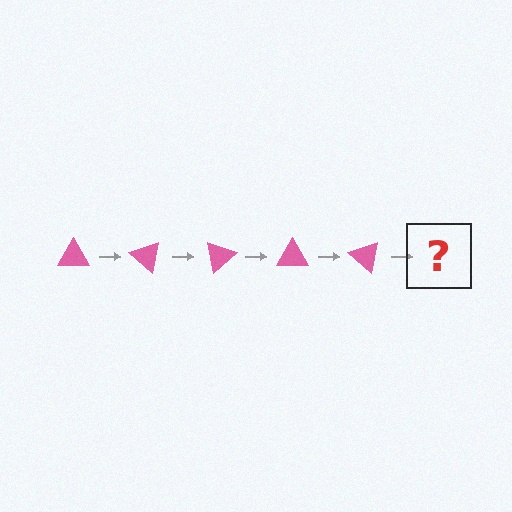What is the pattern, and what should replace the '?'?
The pattern is that the triangle rotates 40 degrees each step. The '?' should be a pink triangle rotated 200 degrees.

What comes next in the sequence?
The next element should be a pink triangle rotated 200 degrees.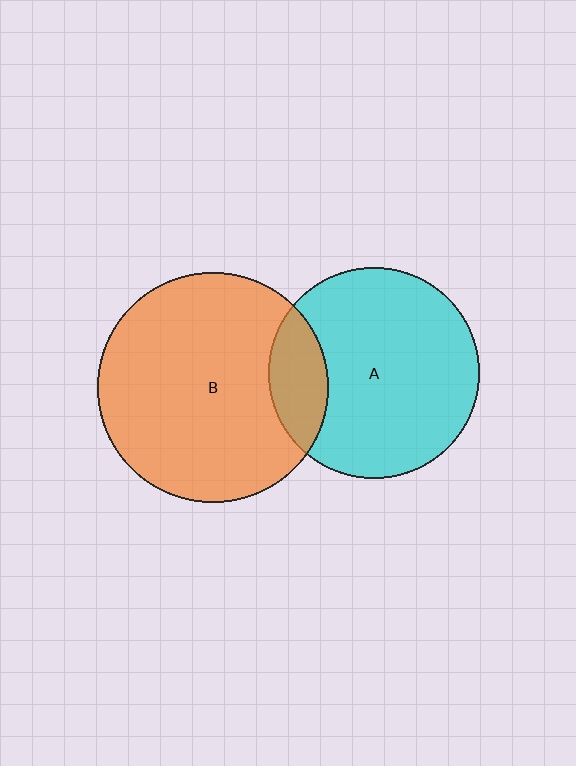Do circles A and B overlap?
Yes.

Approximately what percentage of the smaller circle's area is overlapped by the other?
Approximately 15%.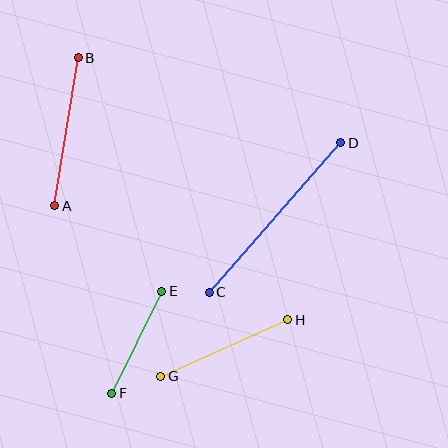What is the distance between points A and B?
The distance is approximately 150 pixels.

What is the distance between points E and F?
The distance is approximately 114 pixels.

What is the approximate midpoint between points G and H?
The midpoint is at approximately (224, 348) pixels.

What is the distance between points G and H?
The distance is approximately 139 pixels.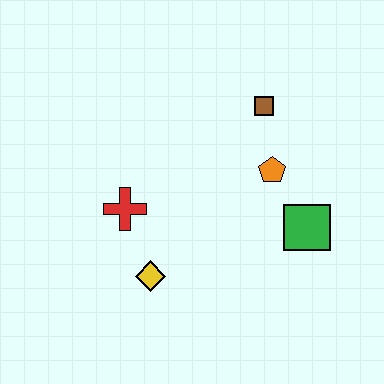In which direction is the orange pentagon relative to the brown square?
The orange pentagon is below the brown square.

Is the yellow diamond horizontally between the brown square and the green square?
No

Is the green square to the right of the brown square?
Yes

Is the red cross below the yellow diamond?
No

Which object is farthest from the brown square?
The yellow diamond is farthest from the brown square.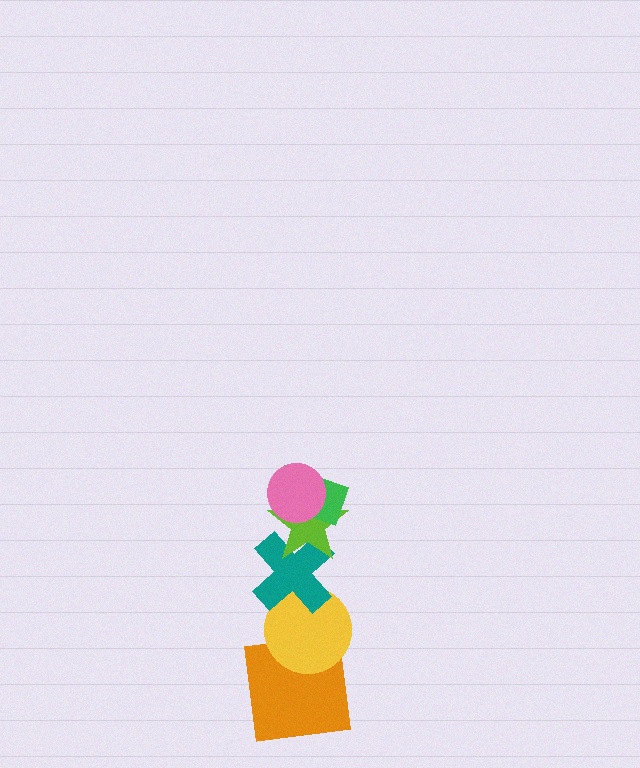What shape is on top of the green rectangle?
The pink circle is on top of the green rectangle.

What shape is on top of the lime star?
The green rectangle is on top of the lime star.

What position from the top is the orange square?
The orange square is 6th from the top.